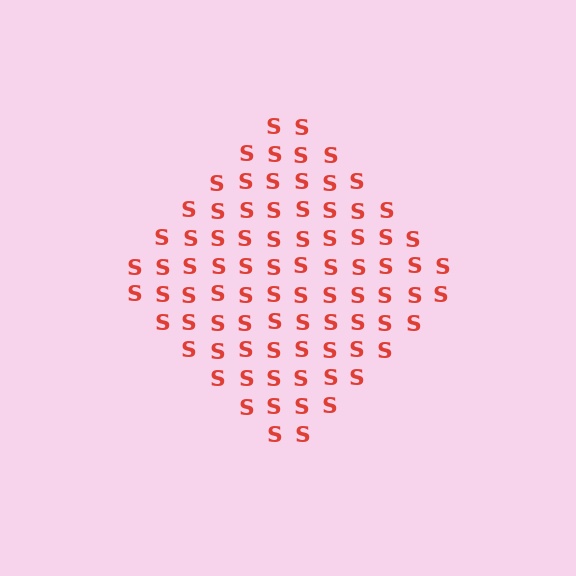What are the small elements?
The small elements are letter S's.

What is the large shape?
The large shape is a diamond.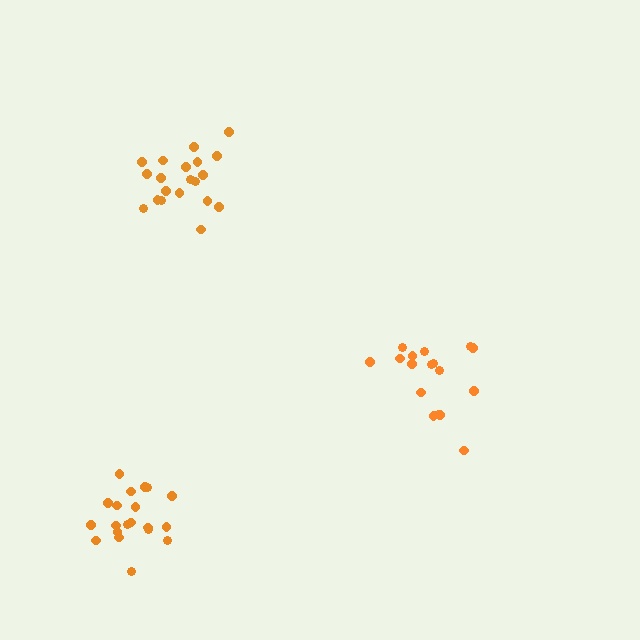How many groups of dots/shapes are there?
There are 3 groups.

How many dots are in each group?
Group 1: 20 dots, Group 2: 20 dots, Group 3: 17 dots (57 total).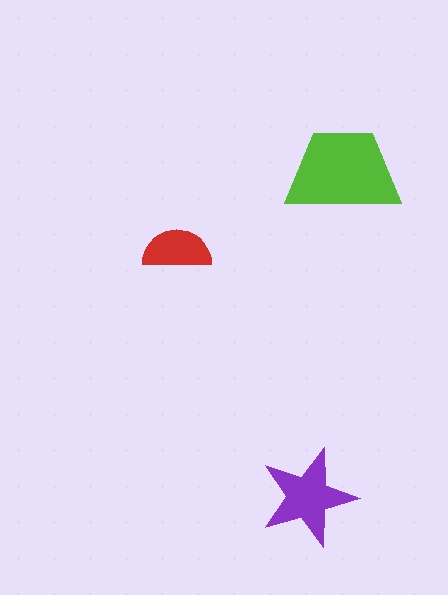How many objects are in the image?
There are 3 objects in the image.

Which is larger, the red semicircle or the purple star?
The purple star.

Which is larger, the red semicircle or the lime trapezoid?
The lime trapezoid.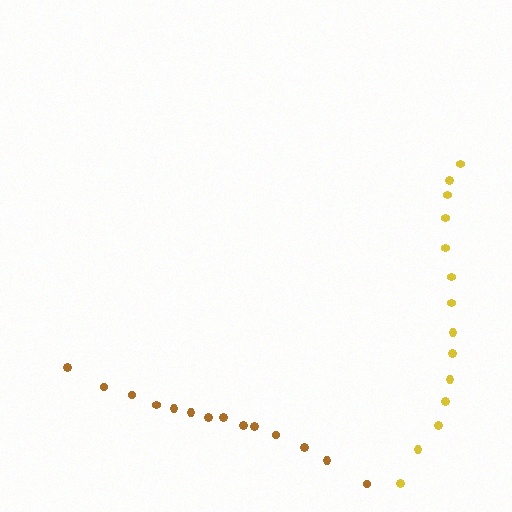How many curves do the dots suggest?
There are 2 distinct paths.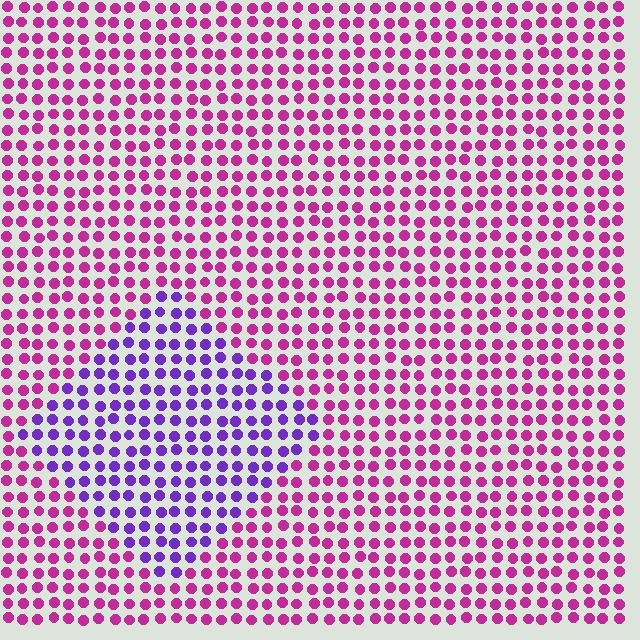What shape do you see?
I see a diamond.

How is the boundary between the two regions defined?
The boundary is defined purely by a slight shift in hue (about 46 degrees). Spacing, size, and orientation are identical on both sides.